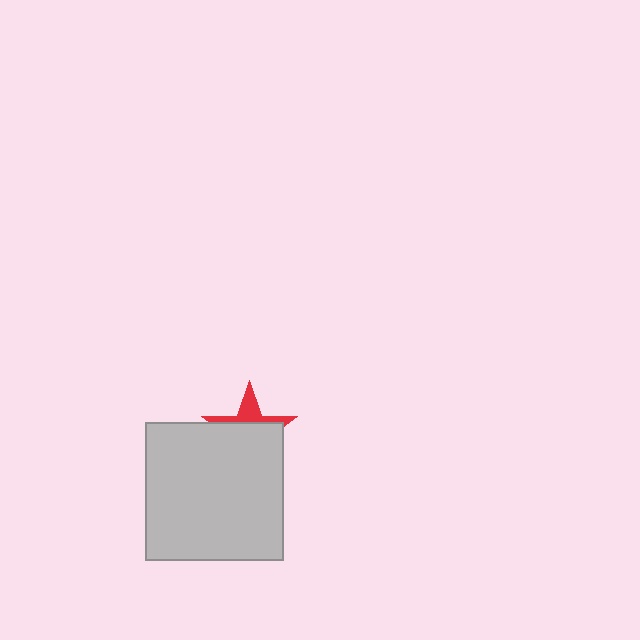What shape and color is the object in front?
The object in front is a light gray square.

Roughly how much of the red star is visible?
A small part of it is visible (roughly 33%).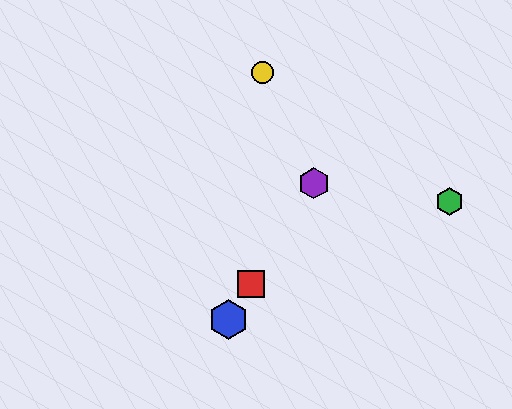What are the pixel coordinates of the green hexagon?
The green hexagon is at (450, 202).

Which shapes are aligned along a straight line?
The red square, the blue hexagon, the purple hexagon are aligned along a straight line.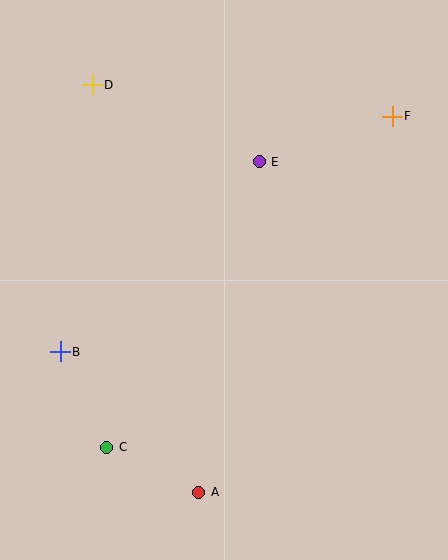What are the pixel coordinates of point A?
Point A is at (199, 492).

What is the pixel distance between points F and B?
The distance between F and B is 407 pixels.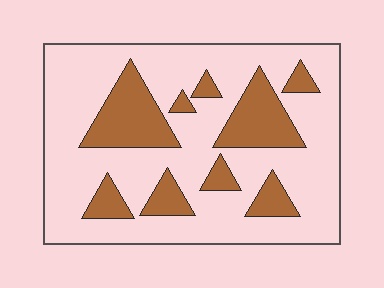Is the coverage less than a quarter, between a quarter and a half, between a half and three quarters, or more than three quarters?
Between a quarter and a half.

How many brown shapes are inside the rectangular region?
9.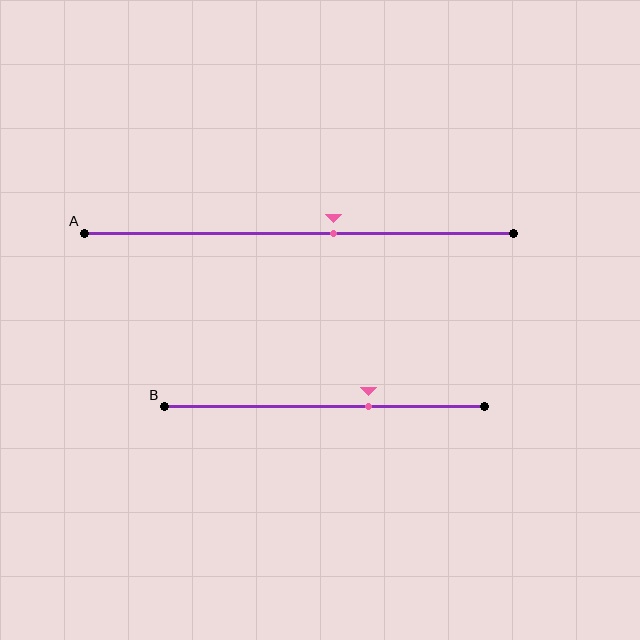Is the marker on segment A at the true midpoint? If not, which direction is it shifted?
No, the marker on segment A is shifted to the right by about 8% of the segment length.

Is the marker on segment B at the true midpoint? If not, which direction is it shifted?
No, the marker on segment B is shifted to the right by about 14% of the segment length.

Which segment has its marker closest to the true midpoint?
Segment A has its marker closest to the true midpoint.